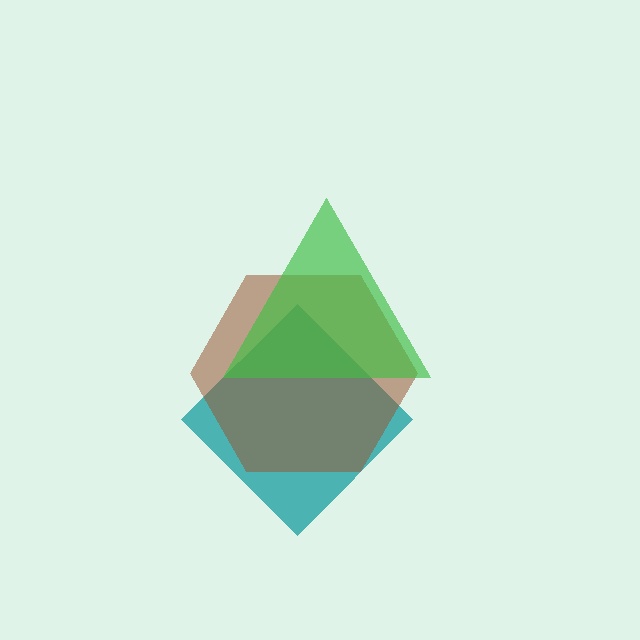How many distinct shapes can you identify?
There are 3 distinct shapes: a teal diamond, a brown hexagon, a green triangle.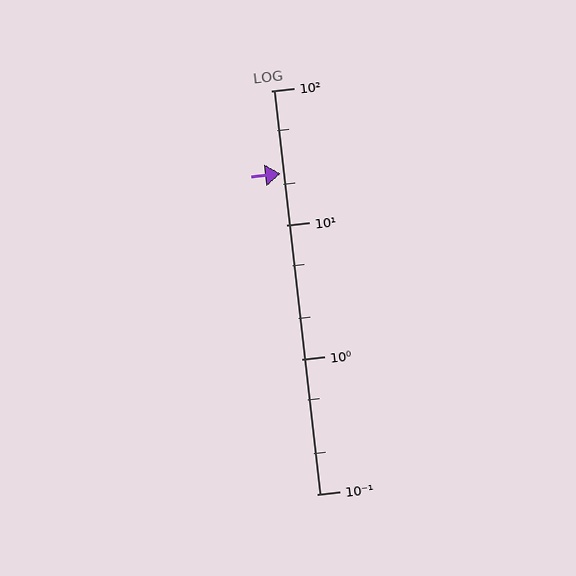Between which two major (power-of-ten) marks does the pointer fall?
The pointer is between 10 and 100.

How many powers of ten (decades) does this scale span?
The scale spans 3 decades, from 0.1 to 100.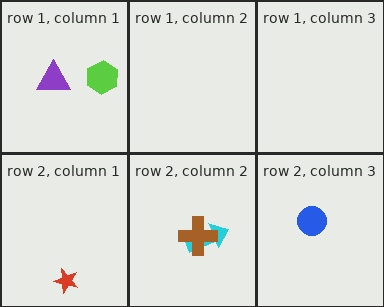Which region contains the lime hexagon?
The row 1, column 1 region.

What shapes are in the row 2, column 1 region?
The red star.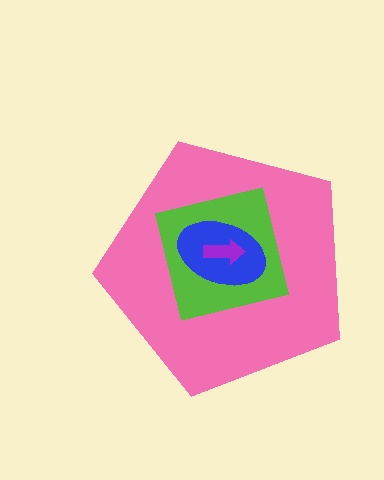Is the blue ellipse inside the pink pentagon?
Yes.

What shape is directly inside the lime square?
The blue ellipse.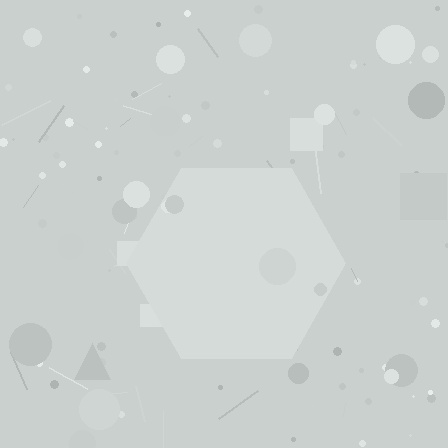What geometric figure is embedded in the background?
A hexagon is embedded in the background.